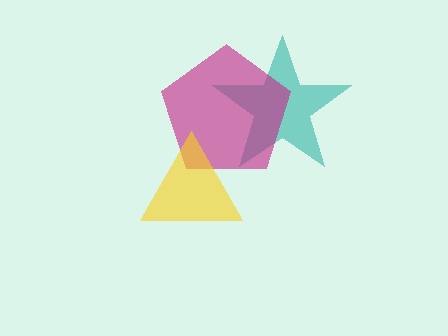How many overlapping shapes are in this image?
There are 3 overlapping shapes in the image.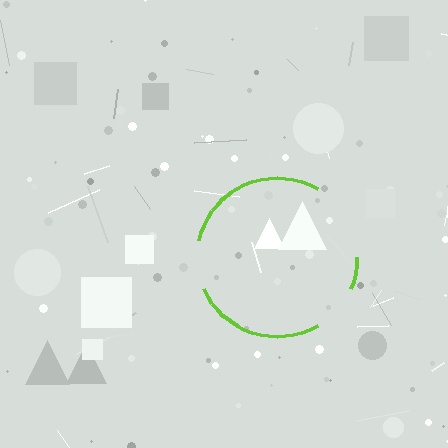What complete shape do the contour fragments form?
The contour fragments form a circle.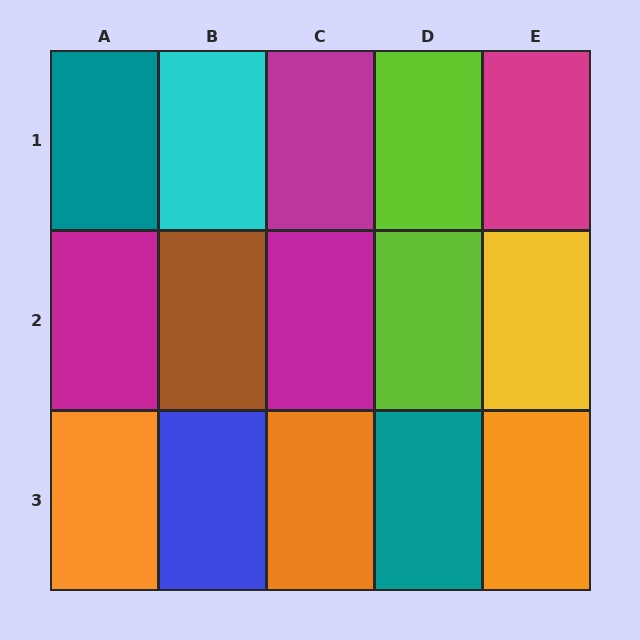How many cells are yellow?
1 cell is yellow.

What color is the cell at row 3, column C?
Orange.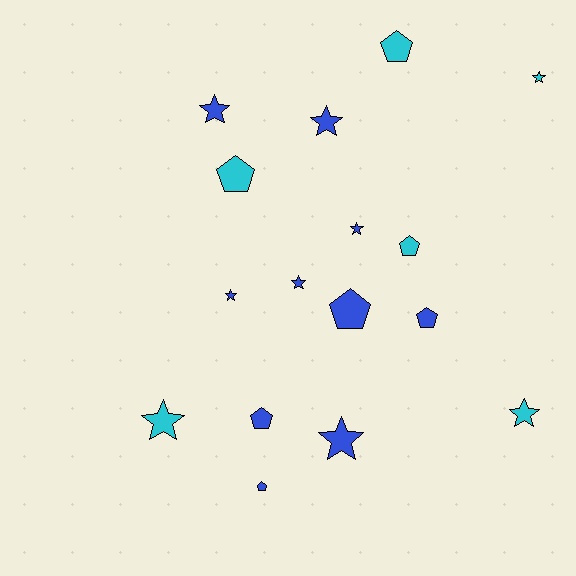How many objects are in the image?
There are 16 objects.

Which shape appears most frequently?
Star, with 9 objects.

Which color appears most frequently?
Blue, with 10 objects.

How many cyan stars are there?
There are 3 cyan stars.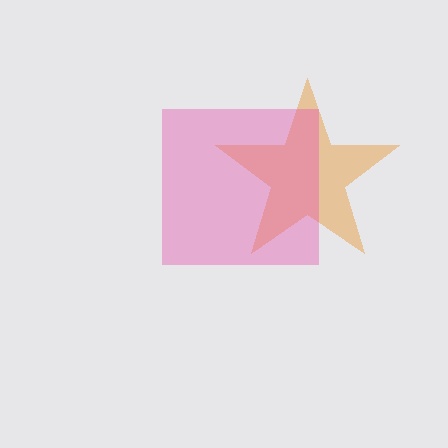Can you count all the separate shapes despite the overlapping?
Yes, there are 2 separate shapes.